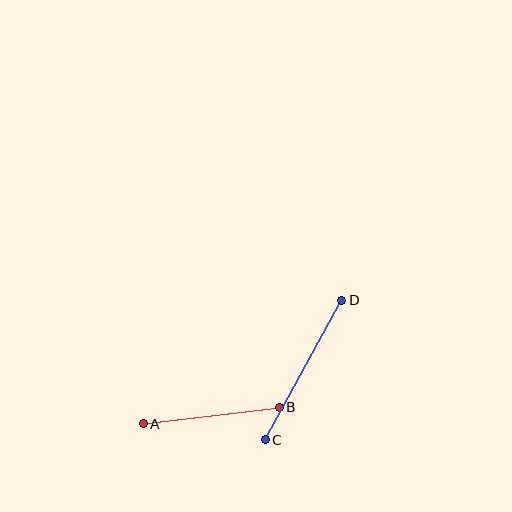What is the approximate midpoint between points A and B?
The midpoint is at approximately (211, 416) pixels.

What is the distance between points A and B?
The distance is approximately 137 pixels.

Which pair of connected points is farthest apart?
Points C and D are farthest apart.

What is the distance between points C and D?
The distance is approximately 159 pixels.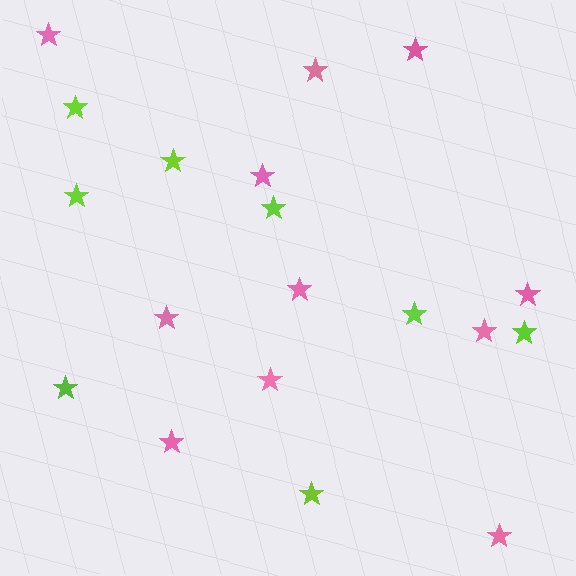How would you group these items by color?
There are 2 groups: one group of lime stars (8) and one group of pink stars (11).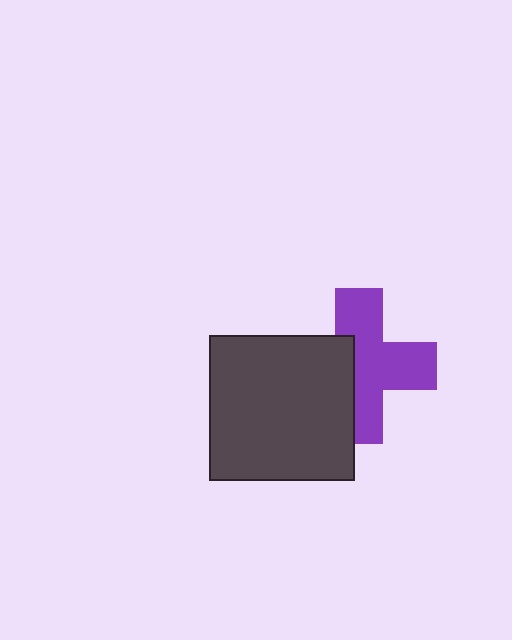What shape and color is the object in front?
The object in front is a dark gray square.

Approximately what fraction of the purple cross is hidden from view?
Roughly 38% of the purple cross is hidden behind the dark gray square.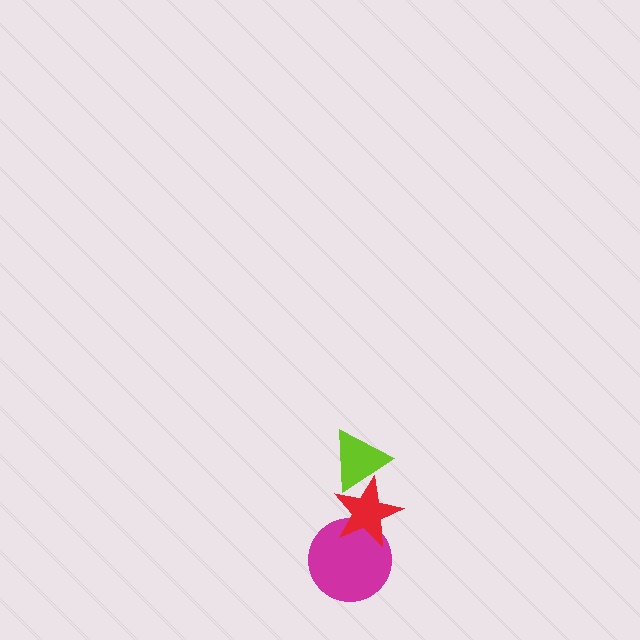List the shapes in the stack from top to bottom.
From top to bottom: the lime triangle, the red star, the magenta circle.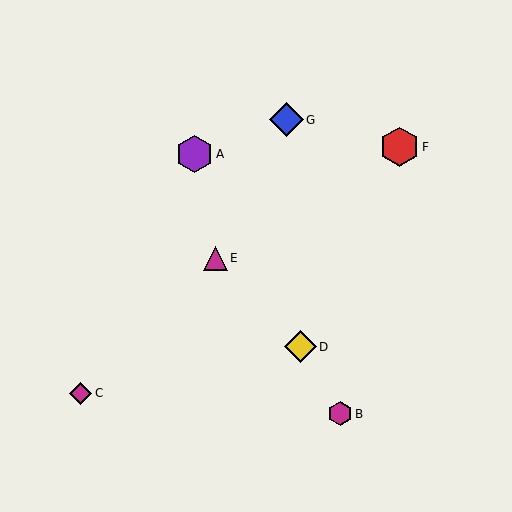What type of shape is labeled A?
Shape A is a purple hexagon.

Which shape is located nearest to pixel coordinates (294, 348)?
The yellow diamond (labeled D) at (300, 347) is nearest to that location.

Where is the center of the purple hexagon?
The center of the purple hexagon is at (194, 154).